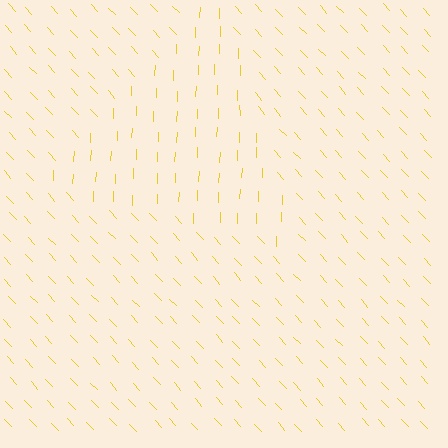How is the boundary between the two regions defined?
The boundary is defined purely by a change in line orientation (approximately 45 degrees difference). All lines are the same color and thickness.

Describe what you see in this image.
The image is filled with small yellow line segments. A triangle region in the image has lines oriented differently from the surrounding lines, creating a visible texture boundary.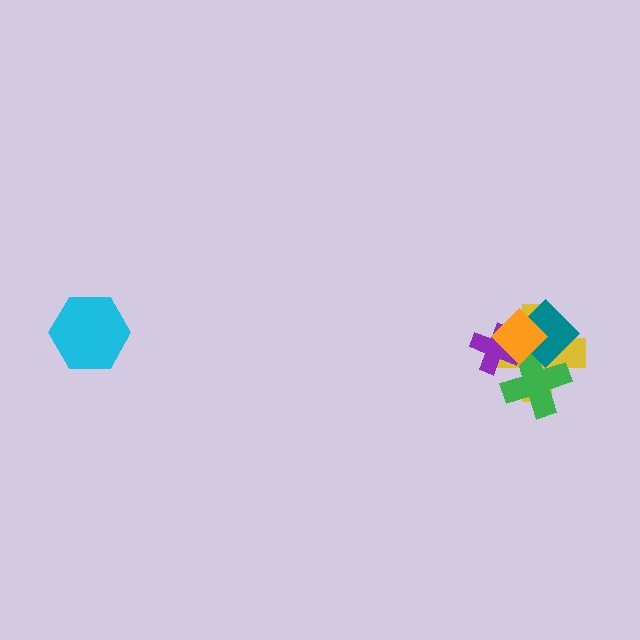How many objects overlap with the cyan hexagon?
0 objects overlap with the cyan hexagon.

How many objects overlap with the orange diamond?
4 objects overlap with the orange diamond.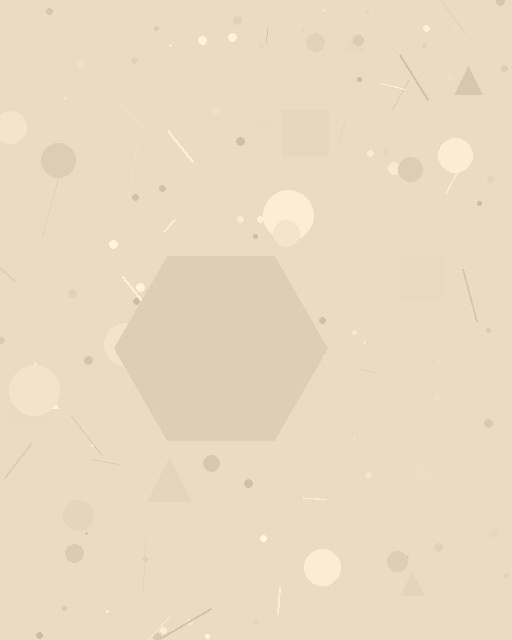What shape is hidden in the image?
A hexagon is hidden in the image.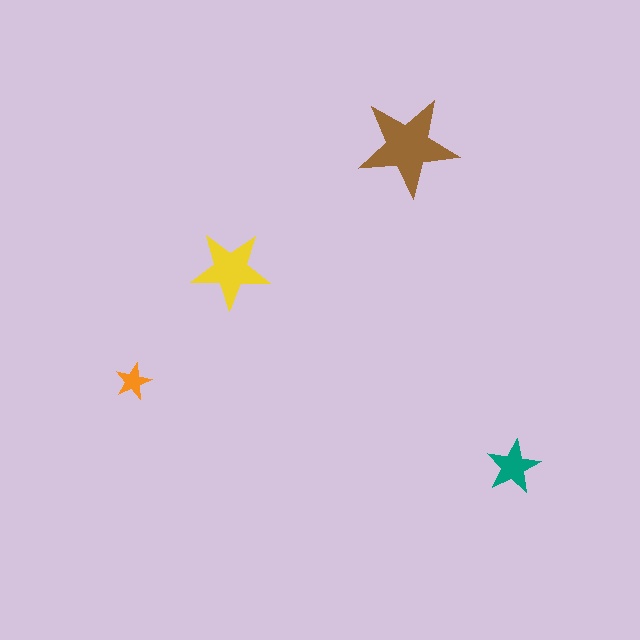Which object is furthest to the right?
The teal star is rightmost.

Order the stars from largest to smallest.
the brown one, the yellow one, the teal one, the orange one.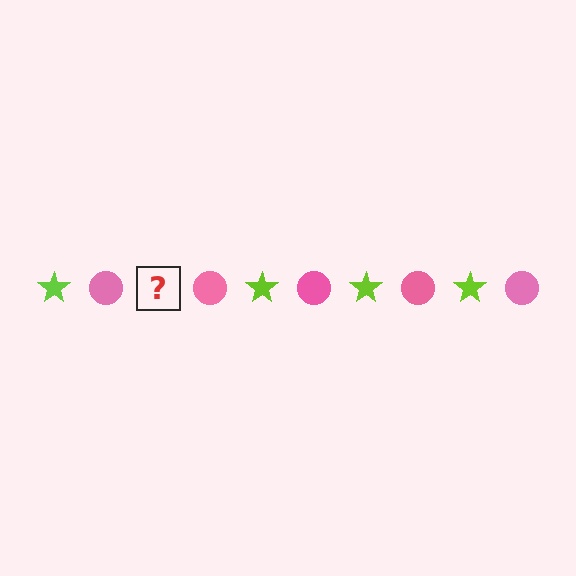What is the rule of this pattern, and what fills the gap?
The rule is that the pattern alternates between lime star and pink circle. The gap should be filled with a lime star.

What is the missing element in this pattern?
The missing element is a lime star.